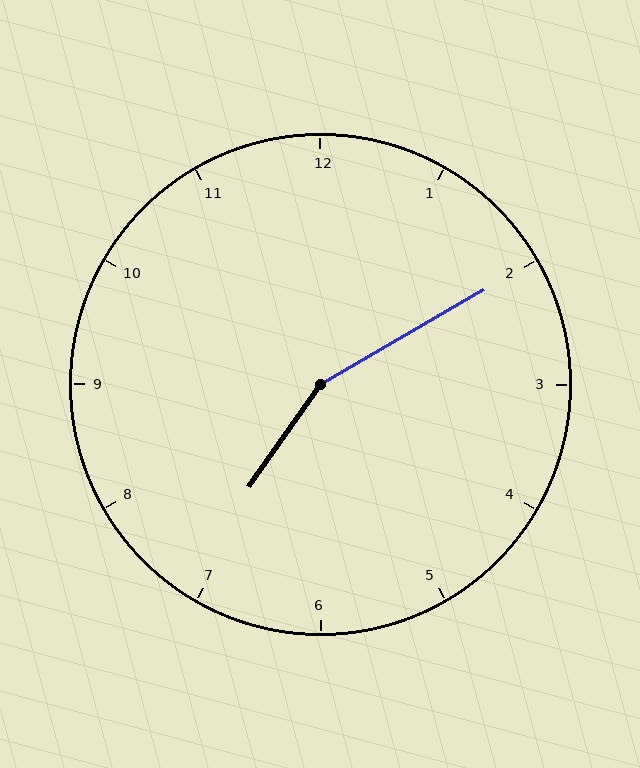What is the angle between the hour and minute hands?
Approximately 155 degrees.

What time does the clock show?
7:10.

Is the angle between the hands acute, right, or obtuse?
It is obtuse.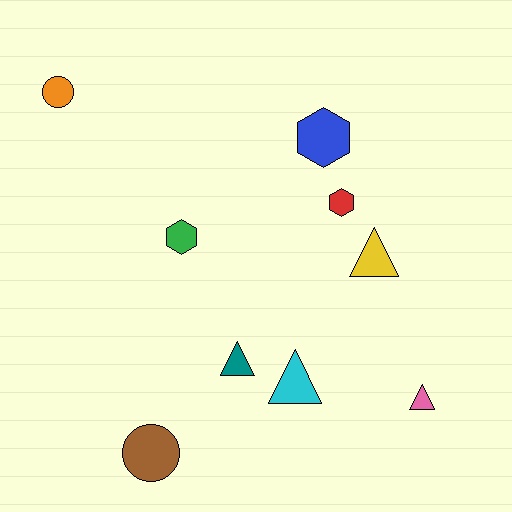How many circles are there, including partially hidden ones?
There are 2 circles.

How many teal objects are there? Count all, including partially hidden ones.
There is 1 teal object.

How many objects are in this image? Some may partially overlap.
There are 9 objects.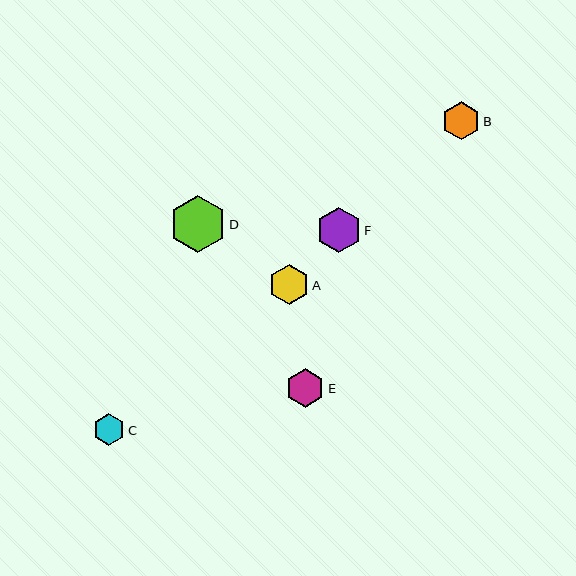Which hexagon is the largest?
Hexagon D is the largest with a size of approximately 57 pixels.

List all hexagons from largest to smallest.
From largest to smallest: D, F, A, E, B, C.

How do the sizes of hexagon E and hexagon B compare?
Hexagon E and hexagon B are approximately the same size.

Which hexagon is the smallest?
Hexagon C is the smallest with a size of approximately 32 pixels.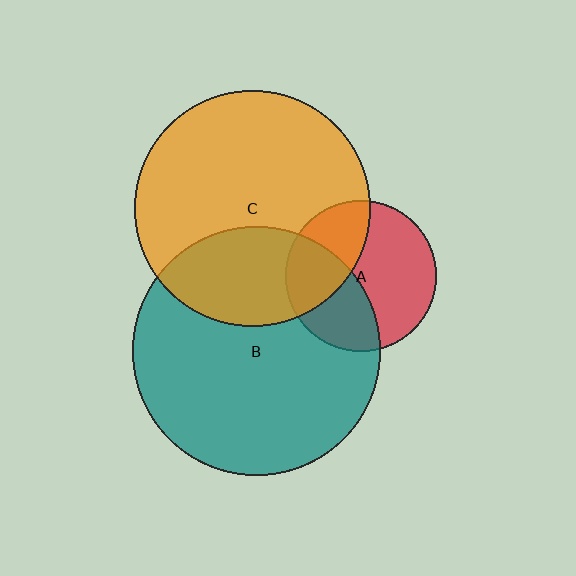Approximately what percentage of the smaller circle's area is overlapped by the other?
Approximately 30%.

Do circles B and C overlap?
Yes.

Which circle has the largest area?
Circle B (teal).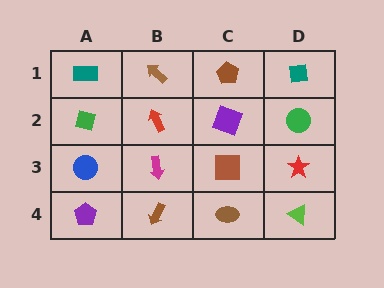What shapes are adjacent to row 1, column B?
A red arrow (row 2, column B), a teal rectangle (row 1, column A), a brown pentagon (row 1, column C).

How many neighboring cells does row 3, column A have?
3.